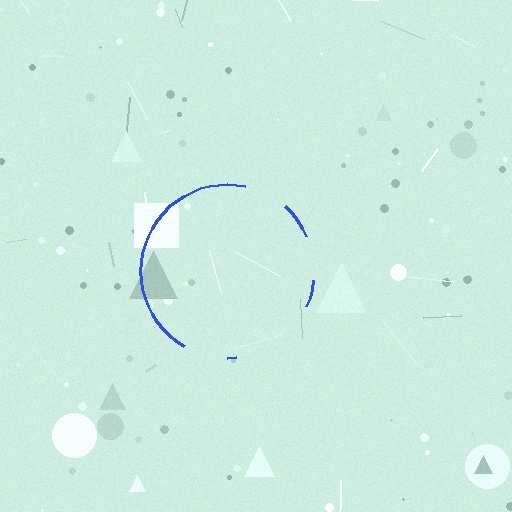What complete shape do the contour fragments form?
The contour fragments form a circle.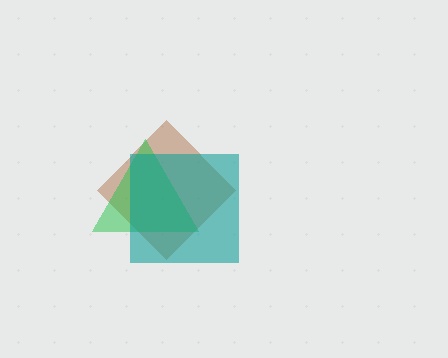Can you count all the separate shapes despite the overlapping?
Yes, there are 3 separate shapes.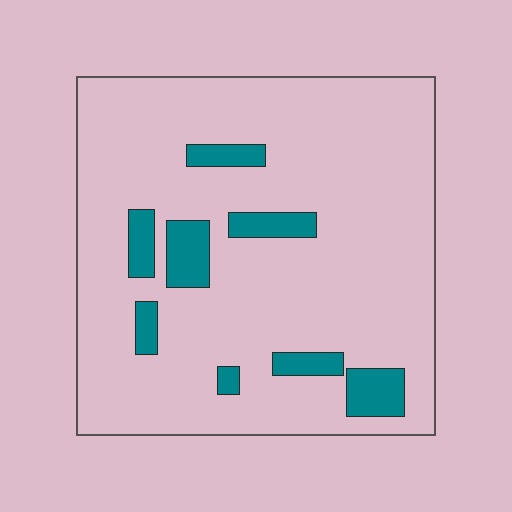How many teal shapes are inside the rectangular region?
8.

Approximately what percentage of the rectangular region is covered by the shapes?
Approximately 10%.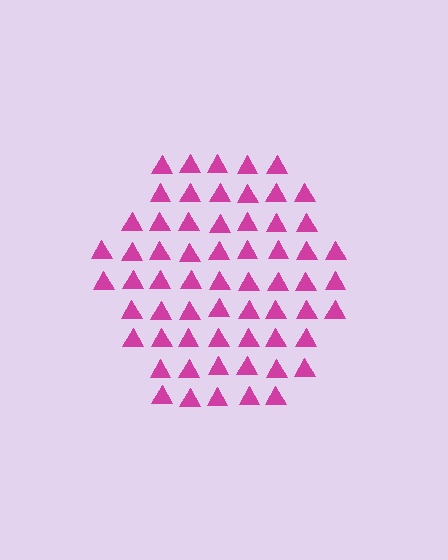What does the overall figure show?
The overall figure shows a hexagon.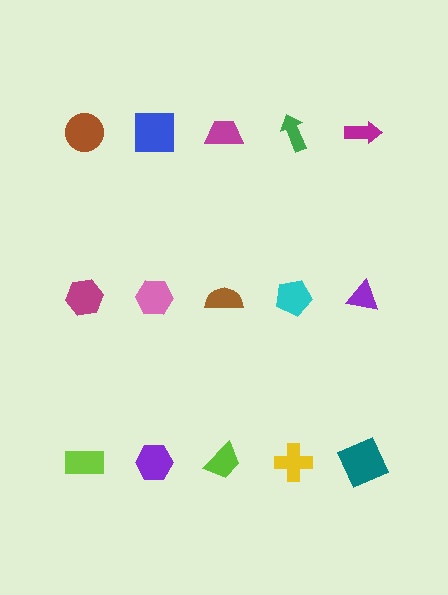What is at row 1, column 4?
A green arrow.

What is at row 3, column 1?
A lime rectangle.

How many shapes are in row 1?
5 shapes.